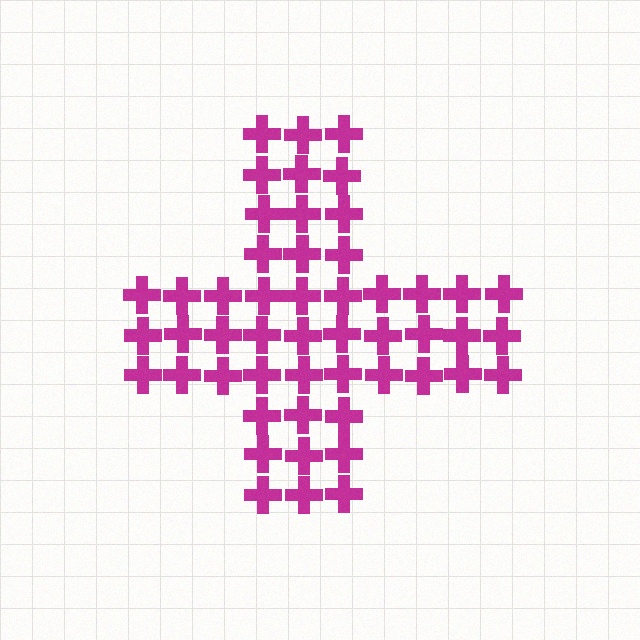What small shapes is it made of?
It is made of small crosses.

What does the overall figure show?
The overall figure shows a cross.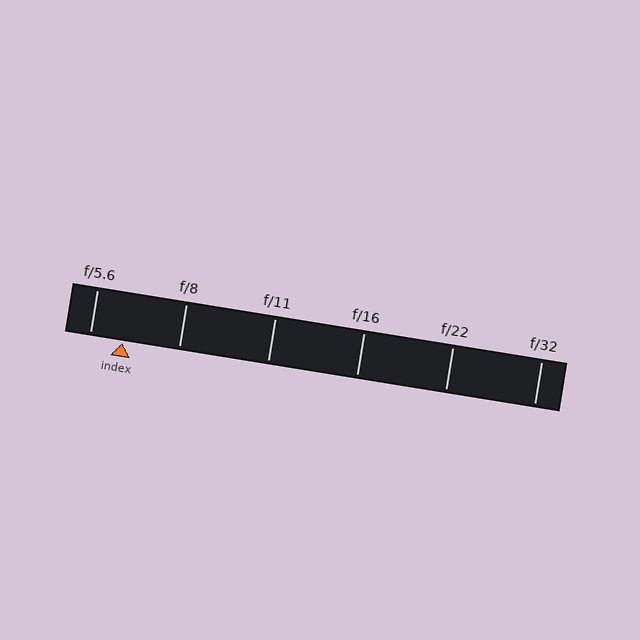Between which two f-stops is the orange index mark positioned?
The index mark is between f/5.6 and f/8.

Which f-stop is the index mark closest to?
The index mark is closest to f/5.6.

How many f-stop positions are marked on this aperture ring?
There are 6 f-stop positions marked.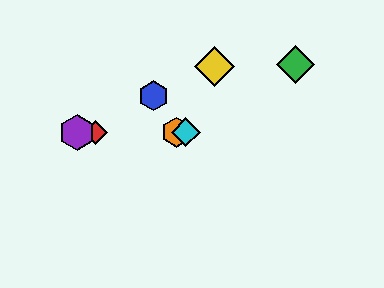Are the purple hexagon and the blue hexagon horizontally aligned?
No, the purple hexagon is at y≈132 and the blue hexagon is at y≈96.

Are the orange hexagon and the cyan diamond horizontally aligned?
Yes, both are at y≈132.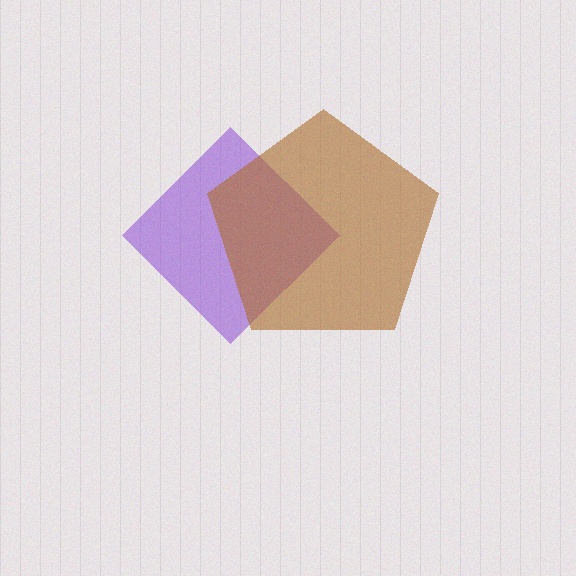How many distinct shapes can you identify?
There are 2 distinct shapes: a purple diamond, a brown pentagon.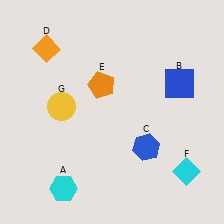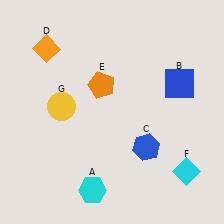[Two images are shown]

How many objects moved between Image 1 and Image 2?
1 object moved between the two images.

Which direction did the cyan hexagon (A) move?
The cyan hexagon (A) moved right.